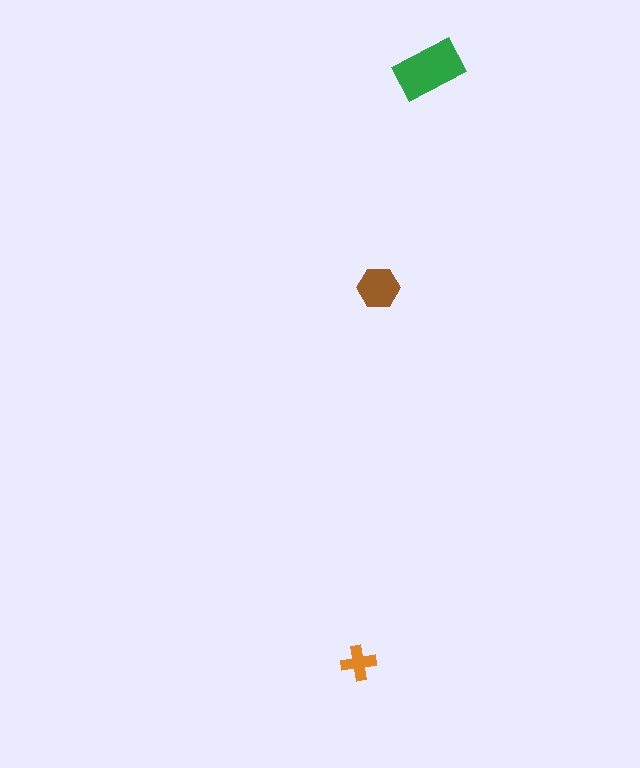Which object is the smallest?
The orange cross.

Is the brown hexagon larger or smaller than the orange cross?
Larger.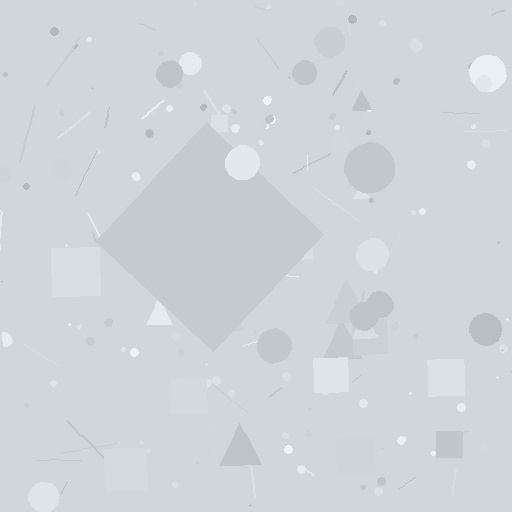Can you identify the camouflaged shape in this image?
The camouflaged shape is a diamond.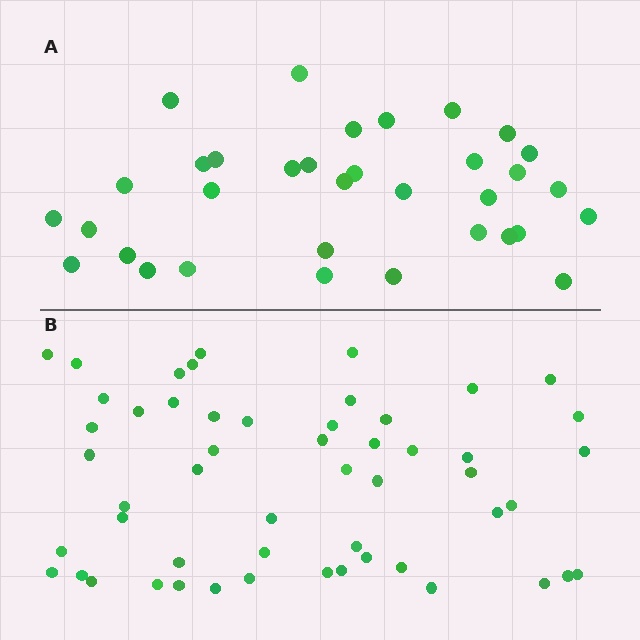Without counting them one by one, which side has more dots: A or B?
Region B (the bottom region) has more dots.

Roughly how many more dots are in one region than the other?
Region B has approximately 20 more dots than region A.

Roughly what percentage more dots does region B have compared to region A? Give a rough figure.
About 55% more.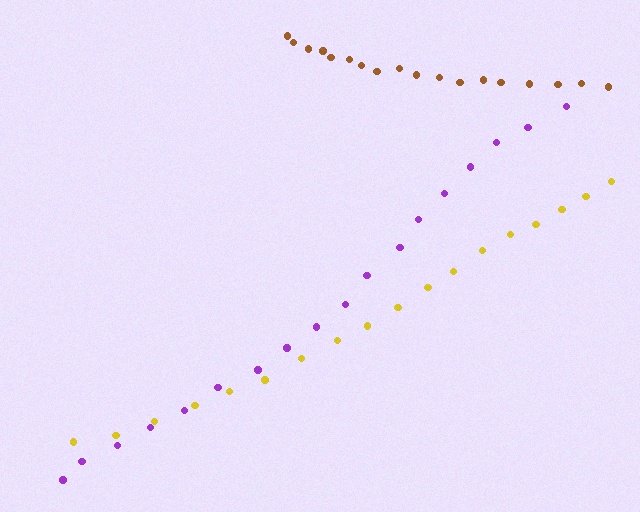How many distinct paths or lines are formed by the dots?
There are 3 distinct paths.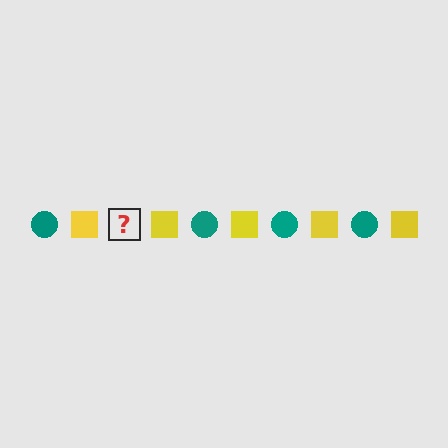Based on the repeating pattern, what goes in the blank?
The blank should be a teal circle.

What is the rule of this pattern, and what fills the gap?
The rule is that the pattern alternates between teal circle and yellow square. The gap should be filled with a teal circle.